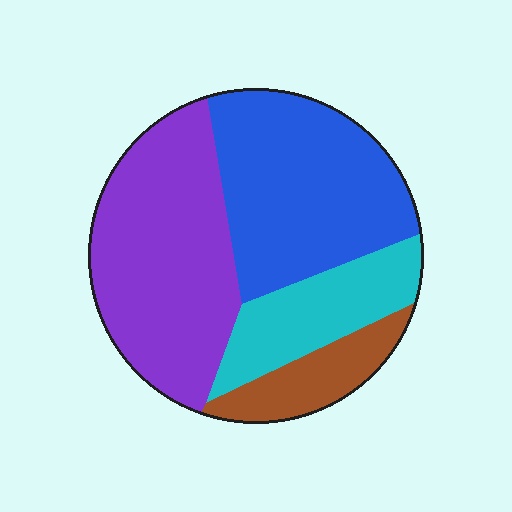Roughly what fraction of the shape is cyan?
Cyan takes up about one sixth (1/6) of the shape.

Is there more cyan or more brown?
Cyan.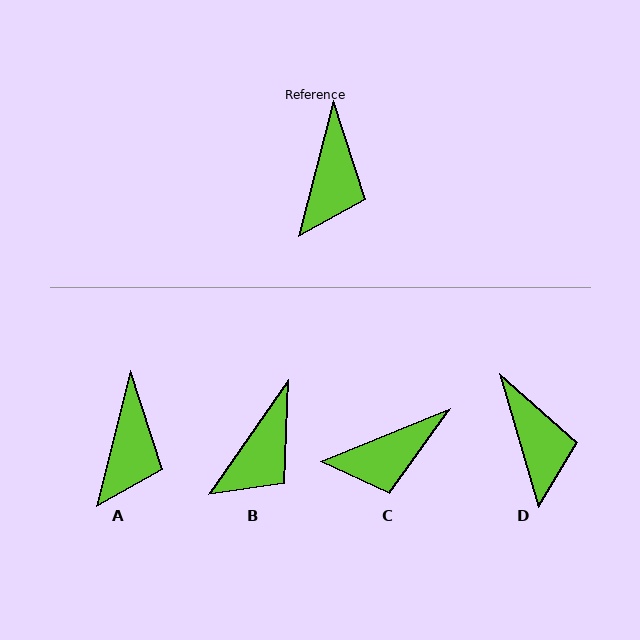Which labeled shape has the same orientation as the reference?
A.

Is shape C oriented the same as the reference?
No, it is off by about 53 degrees.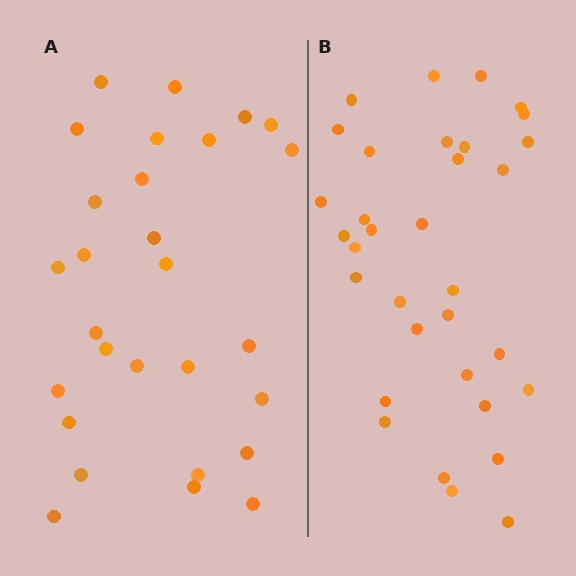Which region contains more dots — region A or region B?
Region B (the right region) has more dots.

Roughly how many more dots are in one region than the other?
Region B has about 5 more dots than region A.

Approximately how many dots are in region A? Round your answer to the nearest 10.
About 30 dots. (The exact count is 28, which rounds to 30.)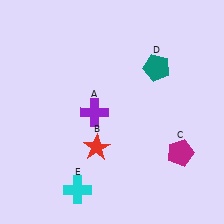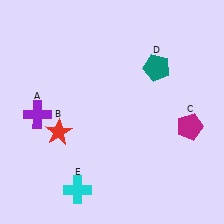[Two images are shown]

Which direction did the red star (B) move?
The red star (B) moved left.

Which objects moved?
The objects that moved are: the purple cross (A), the red star (B), the magenta pentagon (C).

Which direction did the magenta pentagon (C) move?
The magenta pentagon (C) moved up.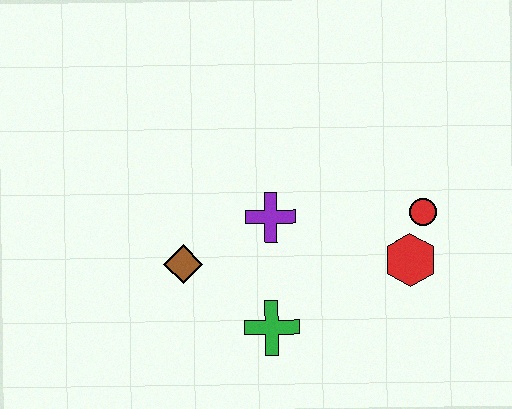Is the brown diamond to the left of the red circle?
Yes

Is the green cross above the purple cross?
No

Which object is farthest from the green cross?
The red circle is farthest from the green cross.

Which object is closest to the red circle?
The red hexagon is closest to the red circle.